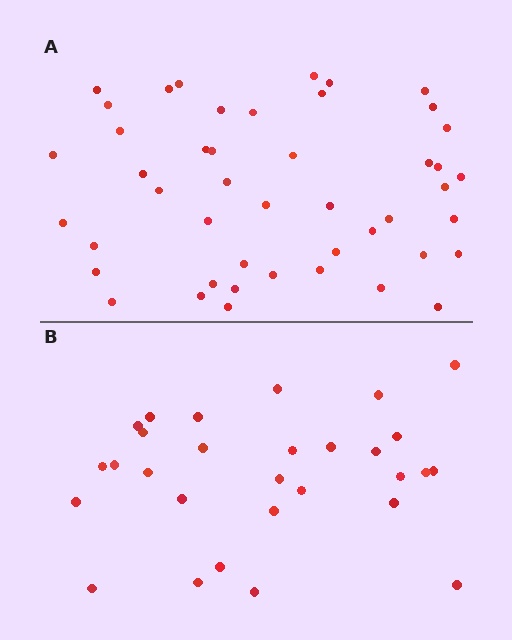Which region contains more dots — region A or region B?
Region A (the top region) has more dots.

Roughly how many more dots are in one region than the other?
Region A has approximately 15 more dots than region B.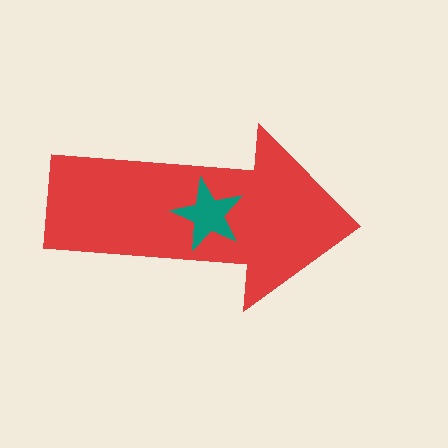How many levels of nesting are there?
2.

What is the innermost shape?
The teal star.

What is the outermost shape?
The red arrow.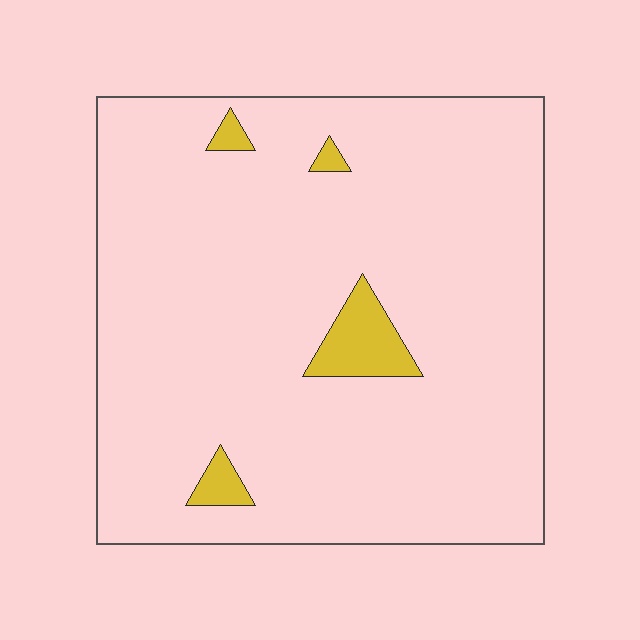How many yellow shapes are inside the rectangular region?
4.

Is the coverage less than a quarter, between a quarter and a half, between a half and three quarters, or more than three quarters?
Less than a quarter.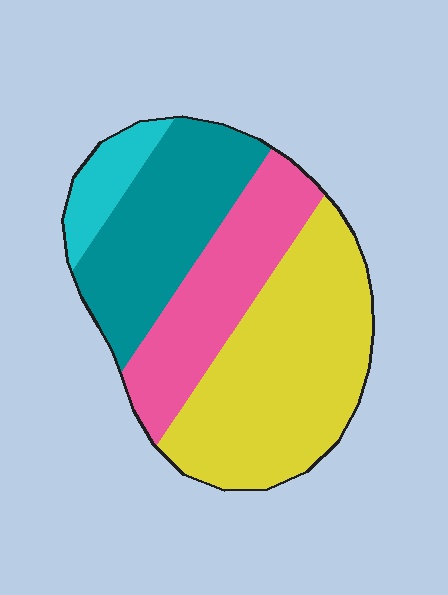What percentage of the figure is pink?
Pink takes up about one quarter (1/4) of the figure.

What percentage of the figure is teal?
Teal takes up about one quarter (1/4) of the figure.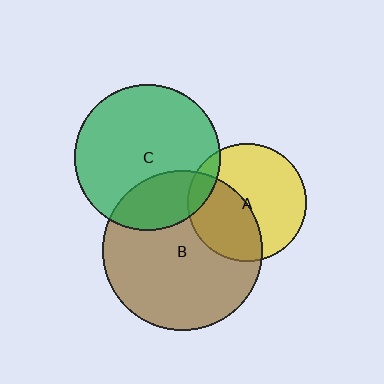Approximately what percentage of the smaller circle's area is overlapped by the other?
Approximately 25%.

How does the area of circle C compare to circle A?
Approximately 1.5 times.